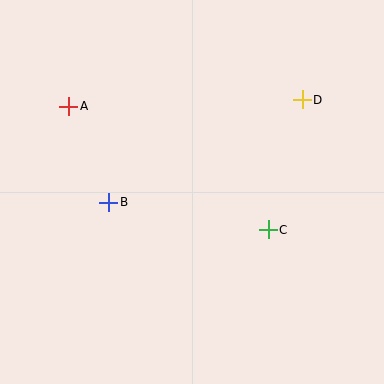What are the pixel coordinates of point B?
Point B is at (109, 202).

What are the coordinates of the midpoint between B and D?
The midpoint between B and D is at (205, 151).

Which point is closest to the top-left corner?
Point A is closest to the top-left corner.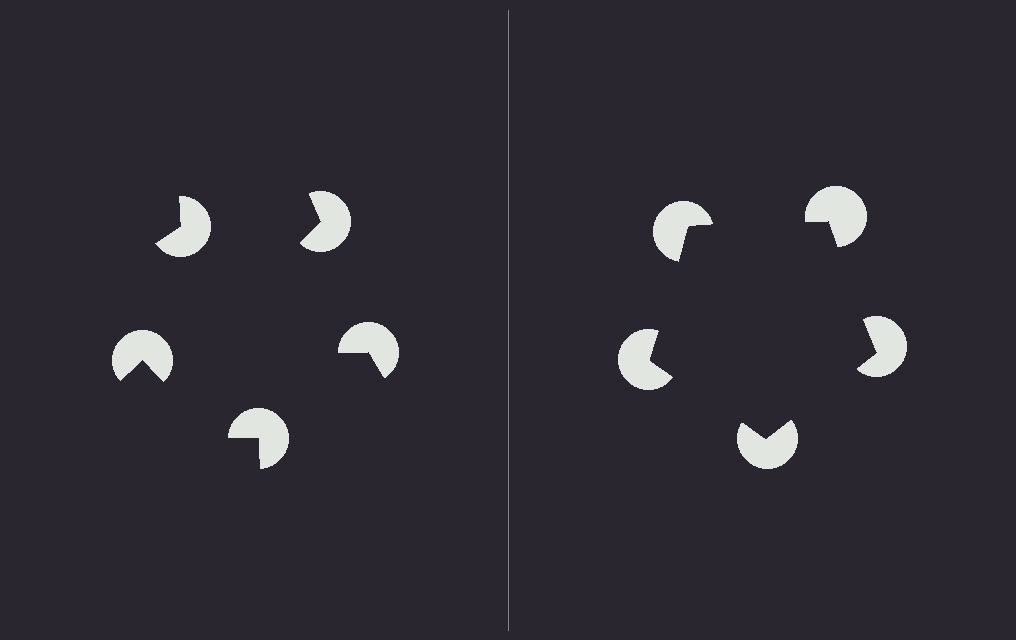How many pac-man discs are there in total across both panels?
10 — 5 on each side.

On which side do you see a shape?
An illusory pentagon appears on the right side. On the left side the wedge cuts are rotated, so no coherent shape forms.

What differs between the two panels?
The pac-man discs are positioned identically on both sides; only the wedge orientations differ. On the right they align to a pentagon; on the left they are misaligned.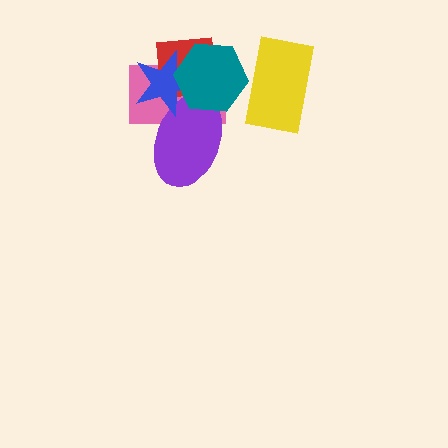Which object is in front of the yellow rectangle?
The teal hexagon is in front of the yellow rectangle.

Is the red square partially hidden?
Yes, it is partially covered by another shape.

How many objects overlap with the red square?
3 objects overlap with the red square.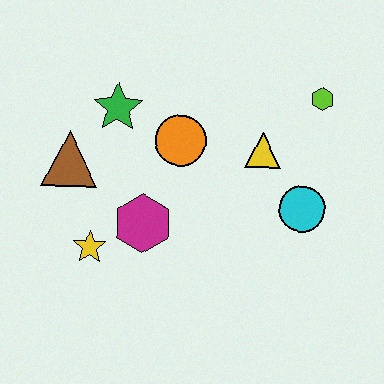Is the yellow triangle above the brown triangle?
Yes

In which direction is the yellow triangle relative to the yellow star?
The yellow triangle is to the right of the yellow star.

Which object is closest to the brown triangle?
The green star is closest to the brown triangle.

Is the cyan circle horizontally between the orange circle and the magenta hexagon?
No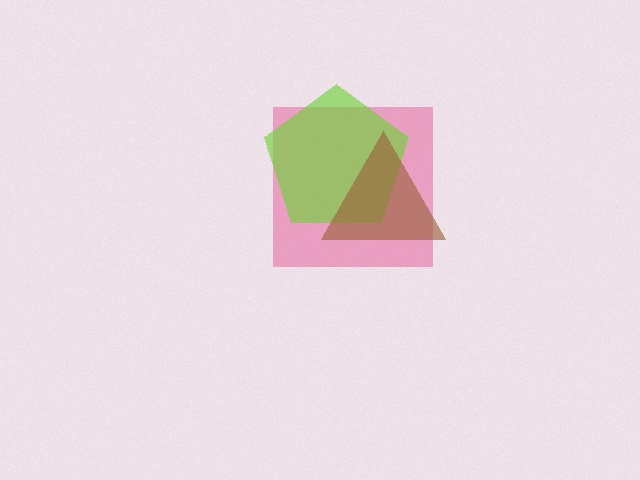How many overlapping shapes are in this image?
There are 3 overlapping shapes in the image.